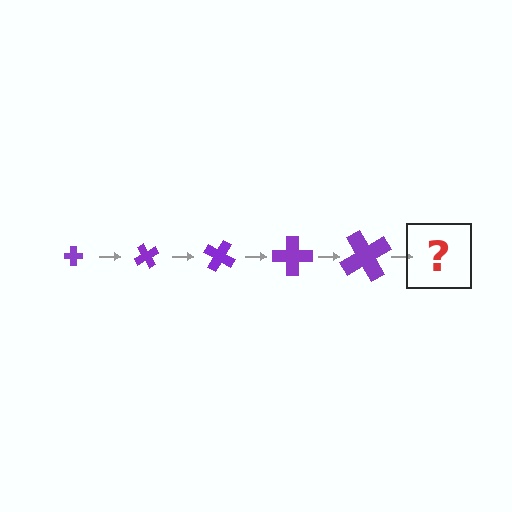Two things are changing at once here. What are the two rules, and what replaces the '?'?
The two rules are that the cross grows larger each step and it rotates 60 degrees each step. The '?' should be a cross, larger than the previous one and rotated 300 degrees from the start.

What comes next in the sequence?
The next element should be a cross, larger than the previous one and rotated 300 degrees from the start.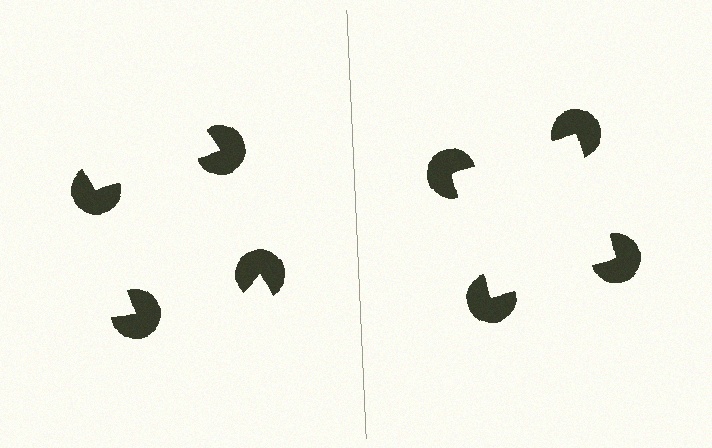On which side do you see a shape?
An illusory square appears on the right side. On the left side the wedge cuts are rotated, so no coherent shape forms.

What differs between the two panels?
The pac-man discs are positioned identically on both sides; only the wedge orientations differ. On the right they align to a square; on the left they are misaligned.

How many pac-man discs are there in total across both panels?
8 — 4 on each side.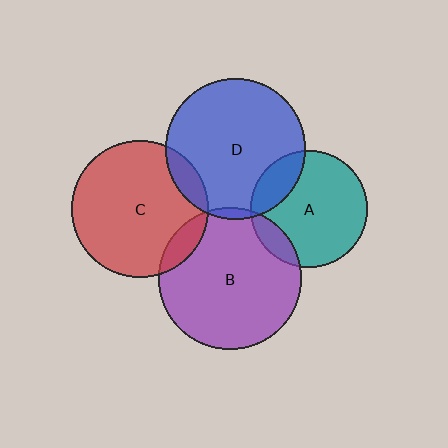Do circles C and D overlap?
Yes.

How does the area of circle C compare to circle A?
Approximately 1.4 times.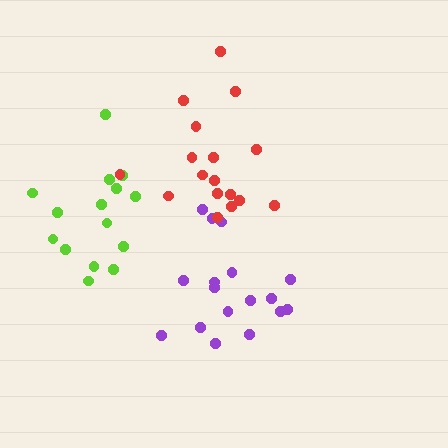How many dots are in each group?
Group 1: 17 dots, Group 2: 15 dots, Group 3: 17 dots (49 total).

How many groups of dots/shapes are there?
There are 3 groups.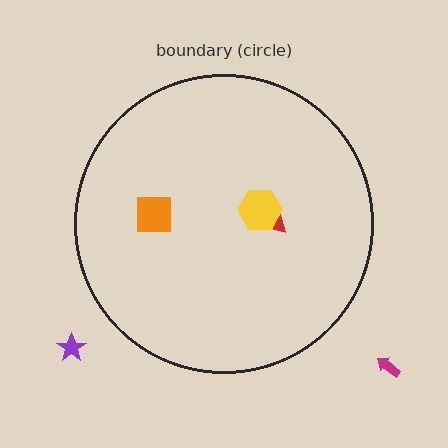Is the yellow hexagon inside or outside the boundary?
Inside.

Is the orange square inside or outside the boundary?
Inside.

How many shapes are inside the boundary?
3 inside, 2 outside.